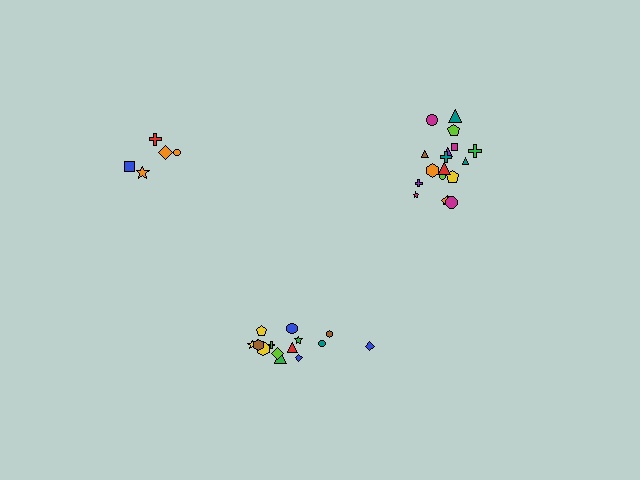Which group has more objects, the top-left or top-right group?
The top-right group.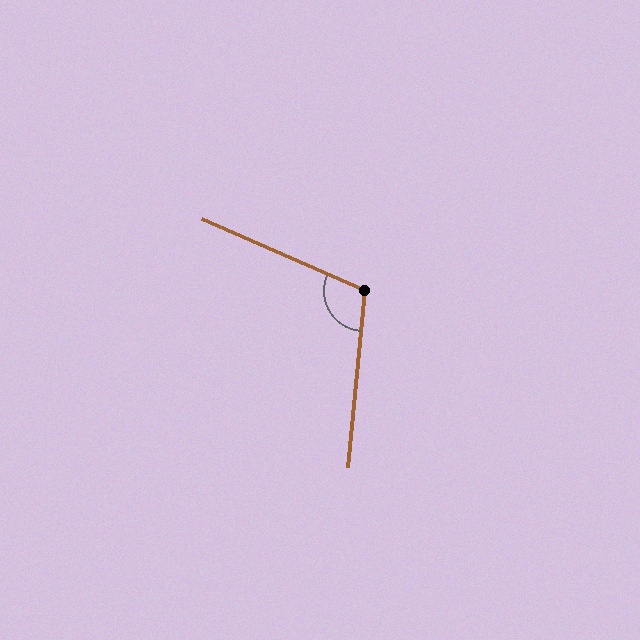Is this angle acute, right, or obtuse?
It is obtuse.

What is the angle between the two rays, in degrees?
Approximately 109 degrees.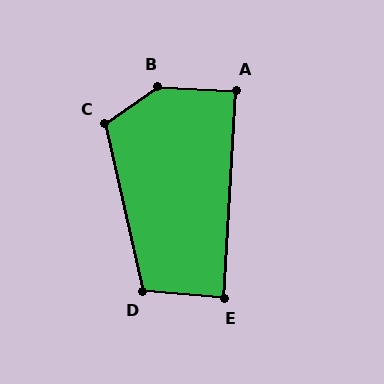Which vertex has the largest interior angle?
B, at approximately 142 degrees.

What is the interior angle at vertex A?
Approximately 90 degrees (approximately right).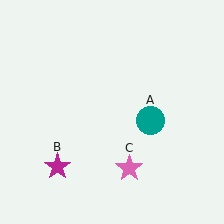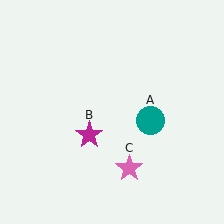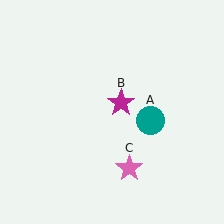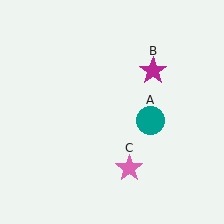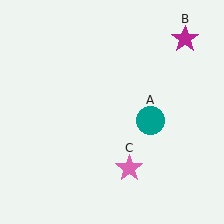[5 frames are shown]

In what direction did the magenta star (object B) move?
The magenta star (object B) moved up and to the right.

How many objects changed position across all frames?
1 object changed position: magenta star (object B).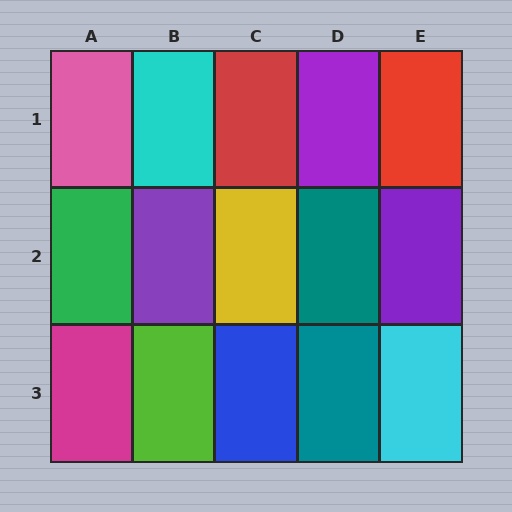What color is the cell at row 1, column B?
Cyan.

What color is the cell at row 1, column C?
Red.